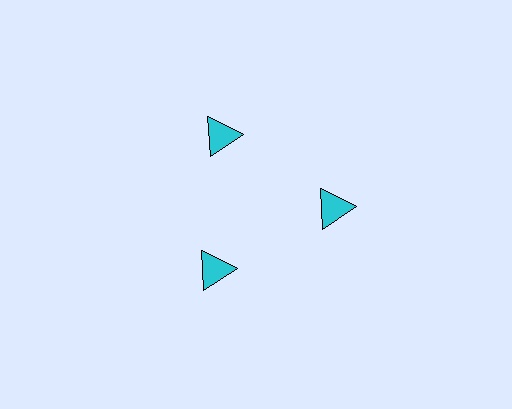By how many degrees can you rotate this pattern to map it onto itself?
The pattern maps onto itself every 120 degrees of rotation.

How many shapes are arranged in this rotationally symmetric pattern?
There are 3 shapes, arranged in 3 groups of 1.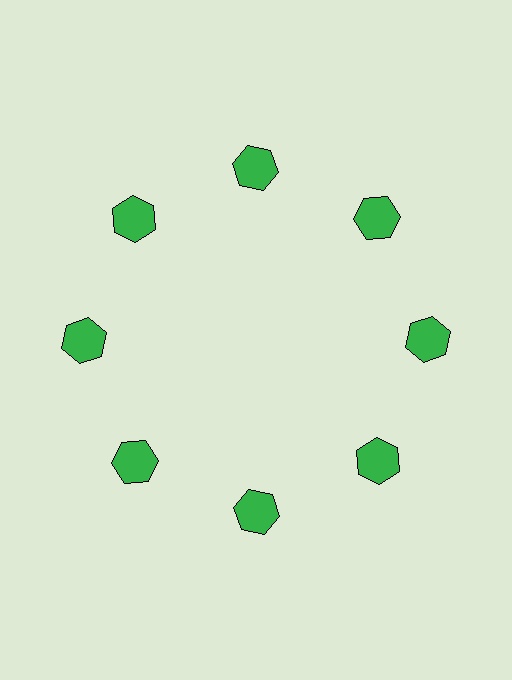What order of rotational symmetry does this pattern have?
This pattern has 8-fold rotational symmetry.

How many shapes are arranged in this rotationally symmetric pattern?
There are 8 shapes, arranged in 8 groups of 1.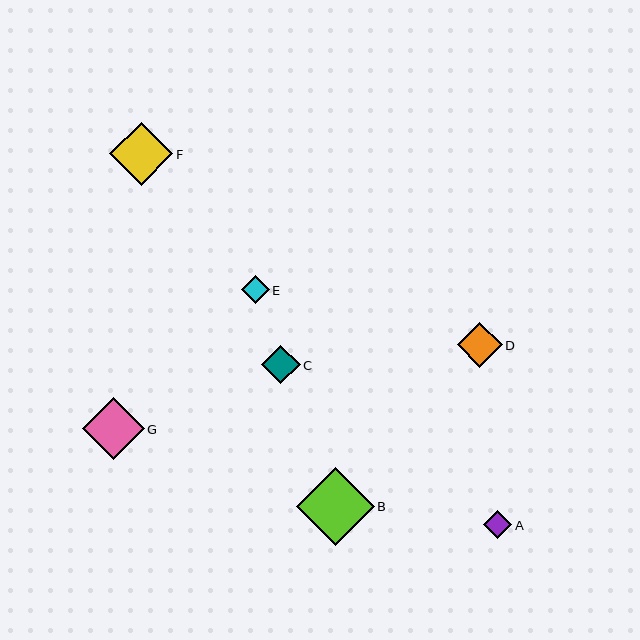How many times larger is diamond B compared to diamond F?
Diamond B is approximately 1.2 times the size of diamond F.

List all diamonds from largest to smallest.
From largest to smallest: B, F, G, D, C, A, E.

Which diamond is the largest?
Diamond B is the largest with a size of approximately 78 pixels.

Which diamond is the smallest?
Diamond E is the smallest with a size of approximately 28 pixels.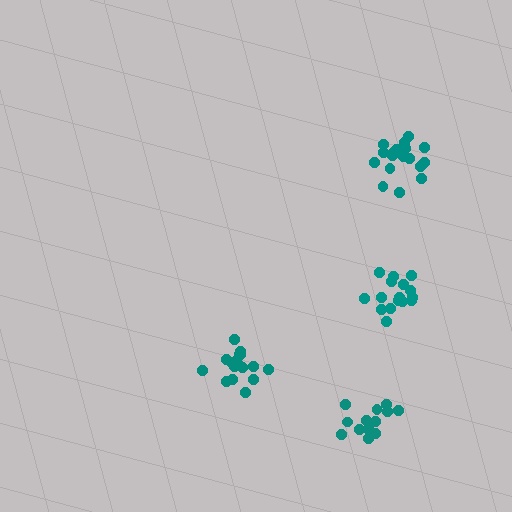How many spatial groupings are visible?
There are 4 spatial groupings.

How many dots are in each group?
Group 1: 18 dots, Group 2: 18 dots, Group 3: 16 dots, Group 4: 13 dots (65 total).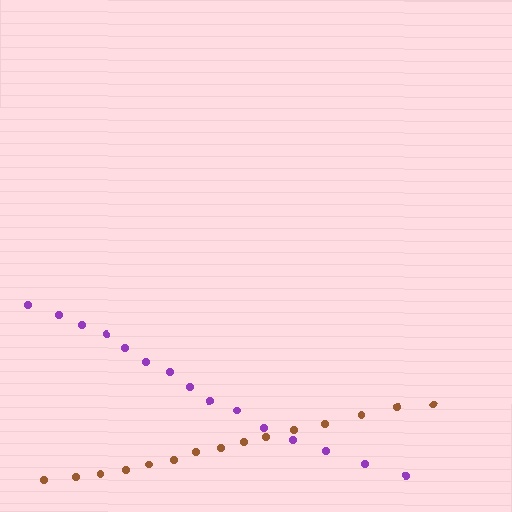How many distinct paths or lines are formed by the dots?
There are 2 distinct paths.